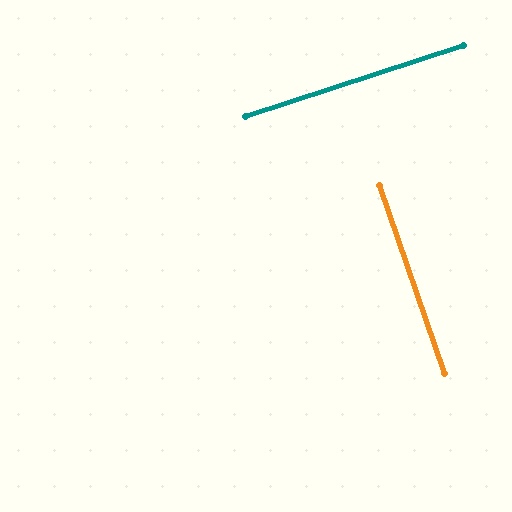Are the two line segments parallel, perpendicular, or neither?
Perpendicular — they meet at approximately 89°.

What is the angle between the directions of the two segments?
Approximately 89 degrees.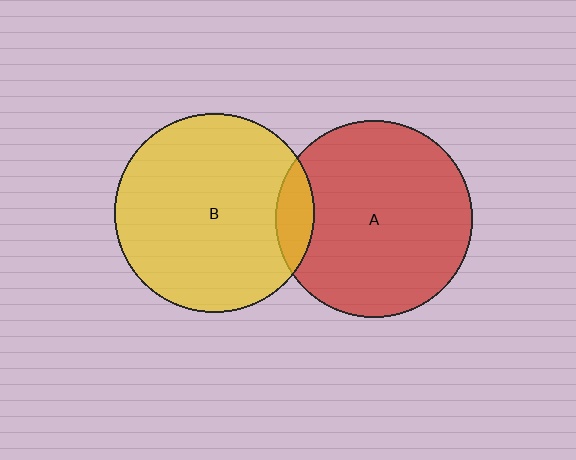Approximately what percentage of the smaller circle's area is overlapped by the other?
Approximately 10%.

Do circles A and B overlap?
Yes.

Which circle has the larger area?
Circle B (yellow).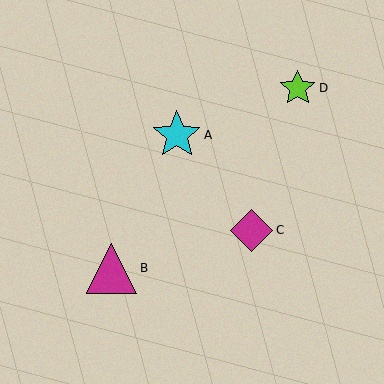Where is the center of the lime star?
The center of the lime star is at (298, 88).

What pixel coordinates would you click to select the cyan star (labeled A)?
Click at (177, 135) to select the cyan star A.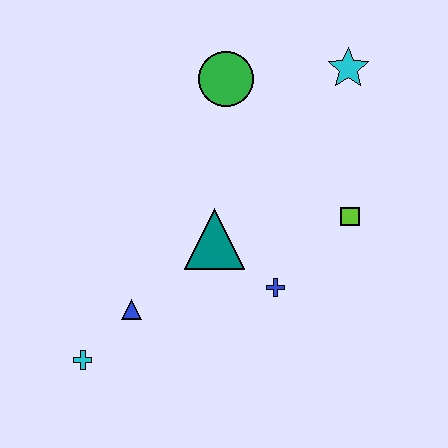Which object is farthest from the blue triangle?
The cyan star is farthest from the blue triangle.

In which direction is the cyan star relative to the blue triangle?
The cyan star is above the blue triangle.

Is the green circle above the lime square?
Yes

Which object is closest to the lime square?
The blue cross is closest to the lime square.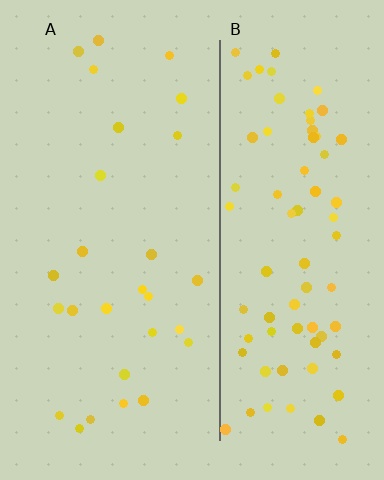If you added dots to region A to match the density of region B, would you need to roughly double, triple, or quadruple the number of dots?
Approximately triple.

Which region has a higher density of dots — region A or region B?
B (the right).